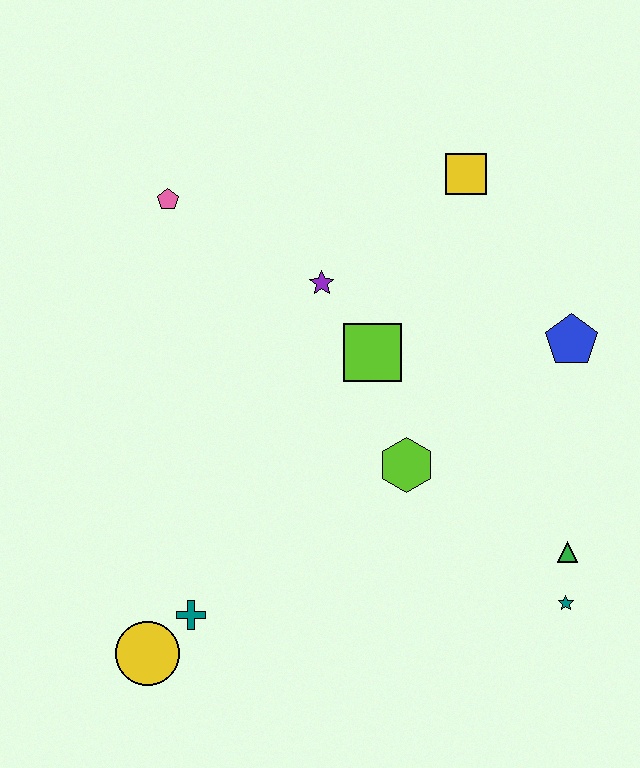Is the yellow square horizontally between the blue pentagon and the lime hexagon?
Yes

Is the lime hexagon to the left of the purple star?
No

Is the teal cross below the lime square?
Yes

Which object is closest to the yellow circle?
The teal cross is closest to the yellow circle.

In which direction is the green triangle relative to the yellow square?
The green triangle is below the yellow square.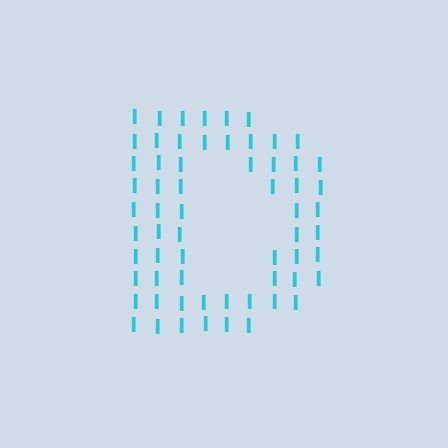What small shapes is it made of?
It is made of small letter I's.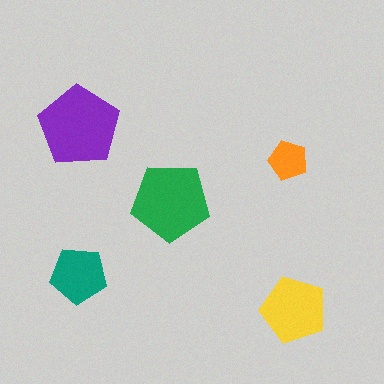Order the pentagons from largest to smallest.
the purple one, the green one, the yellow one, the teal one, the orange one.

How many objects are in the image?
There are 5 objects in the image.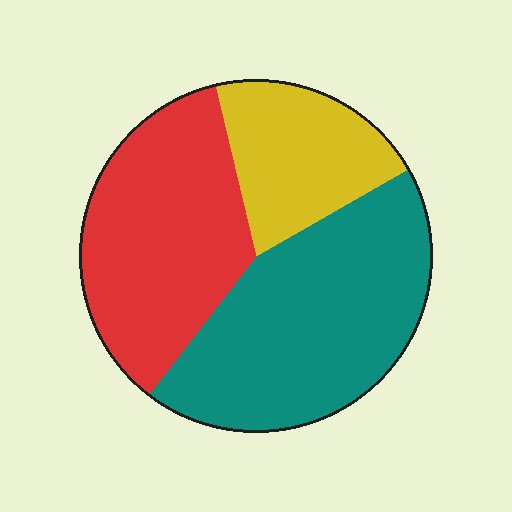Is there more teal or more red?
Teal.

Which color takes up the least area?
Yellow, at roughly 20%.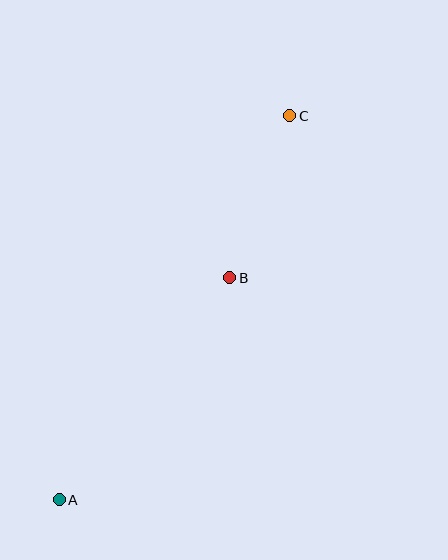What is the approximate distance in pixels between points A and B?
The distance between A and B is approximately 280 pixels.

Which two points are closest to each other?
Points B and C are closest to each other.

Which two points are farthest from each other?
Points A and C are farthest from each other.